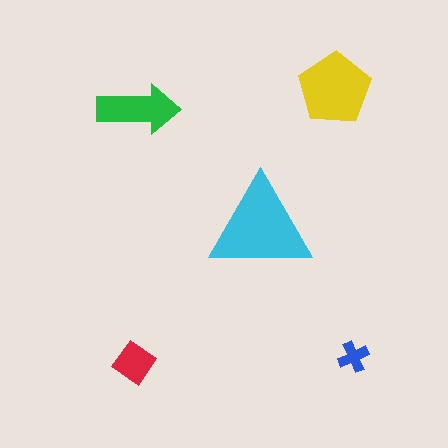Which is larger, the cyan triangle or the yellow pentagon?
The cyan triangle.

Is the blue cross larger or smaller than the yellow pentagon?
Smaller.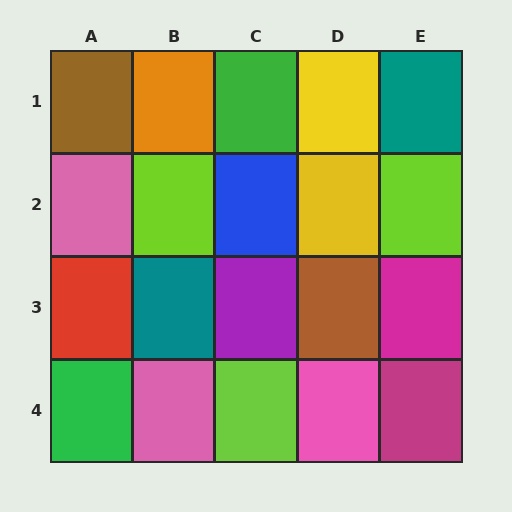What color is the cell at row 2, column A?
Pink.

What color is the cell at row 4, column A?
Green.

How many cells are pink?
3 cells are pink.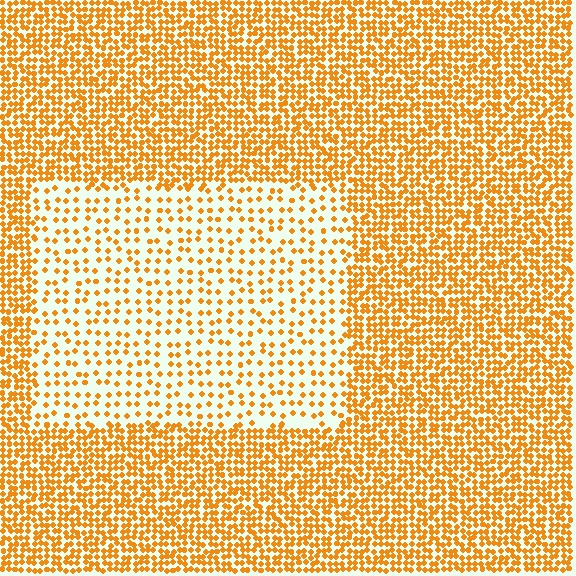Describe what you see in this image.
The image contains small orange elements arranged at two different densities. A rectangle-shaped region is visible where the elements are less densely packed than the surrounding area.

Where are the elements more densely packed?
The elements are more densely packed outside the rectangle boundary.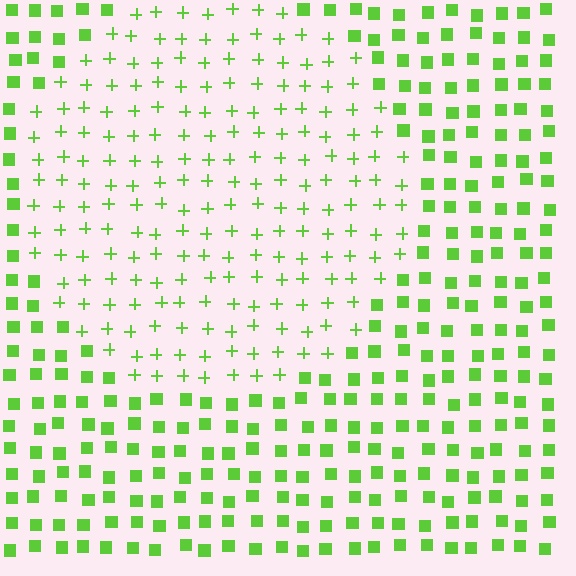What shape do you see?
I see a circle.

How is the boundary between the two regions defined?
The boundary is defined by a change in element shape: plus signs inside vs. squares outside. All elements share the same color and spacing.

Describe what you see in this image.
The image is filled with small lime elements arranged in a uniform grid. A circle-shaped region contains plus signs, while the surrounding area contains squares. The boundary is defined purely by the change in element shape.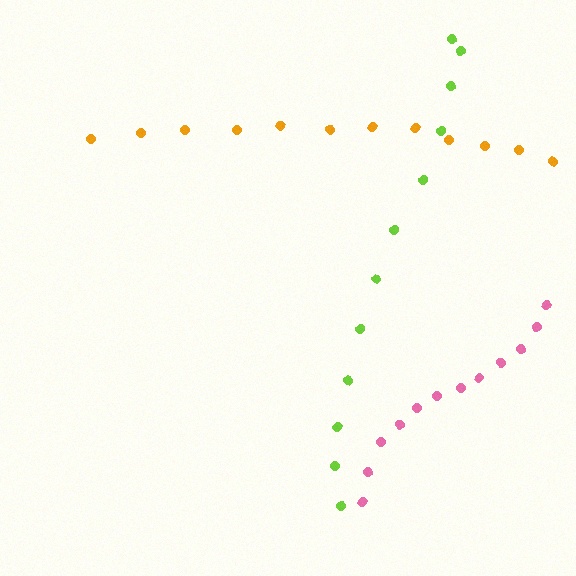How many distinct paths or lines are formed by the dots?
There are 3 distinct paths.